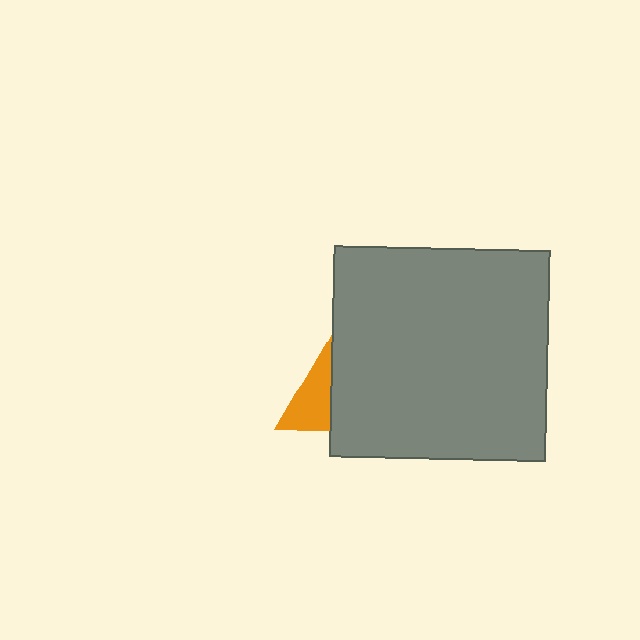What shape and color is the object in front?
The object in front is a gray rectangle.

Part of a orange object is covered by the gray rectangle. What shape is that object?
It is a triangle.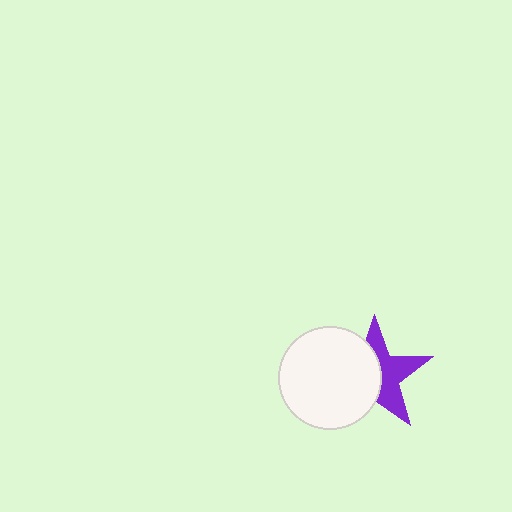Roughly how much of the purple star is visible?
About half of it is visible (roughly 49%).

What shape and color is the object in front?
The object in front is a white circle.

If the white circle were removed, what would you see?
You would see the complete purple star.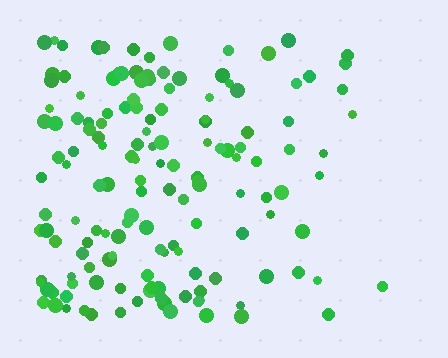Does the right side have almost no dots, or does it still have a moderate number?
Still a moderate number, just noticeably fewer than the left.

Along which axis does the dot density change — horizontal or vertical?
Horizontal.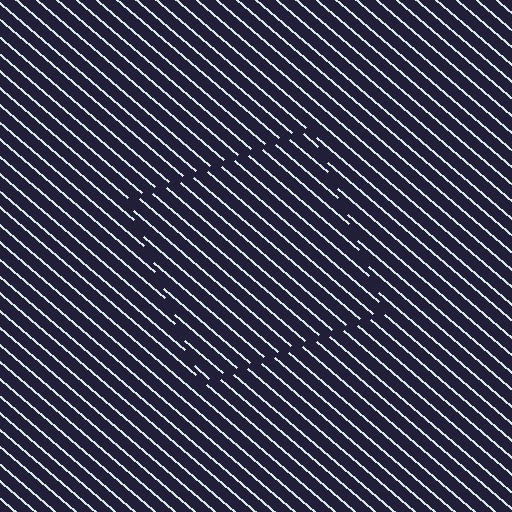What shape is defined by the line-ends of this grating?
An illusory square. The interior of the shape contains the same grating, shifted by half a period — the contour is defined by the phase discontinuity where line-ends from the inner and outer gratings abut.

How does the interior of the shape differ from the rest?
The interior of the shape contains the same grating, shifted by half a period — the contour is defined by the phase discontinuity where line-ends from the inner and outer gratings abut.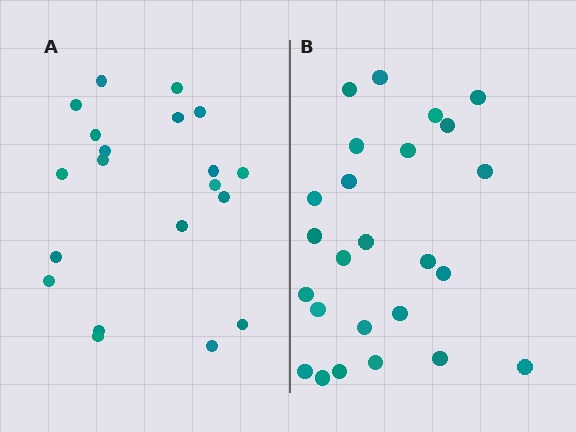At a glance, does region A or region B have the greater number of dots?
Region B (the right region) has more dots.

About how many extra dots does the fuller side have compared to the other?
Region B has about 5 more dots than region A.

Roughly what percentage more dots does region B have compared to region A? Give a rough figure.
About 25% more.